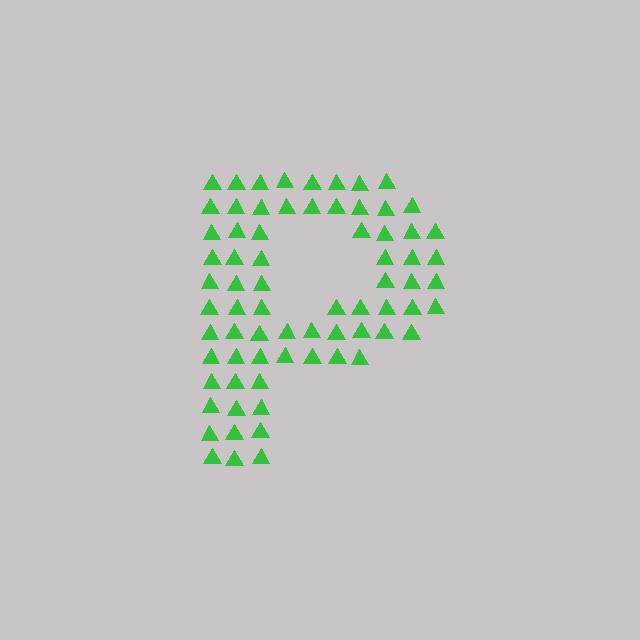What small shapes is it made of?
It is made of small triangles.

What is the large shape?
The large shape is the letter P.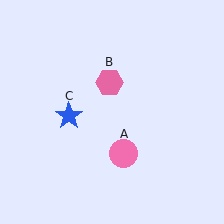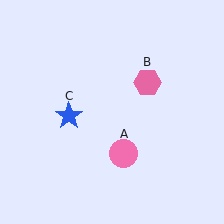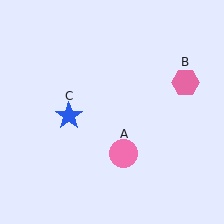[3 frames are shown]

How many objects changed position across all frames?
1 object changed position: pink hexagon (object B).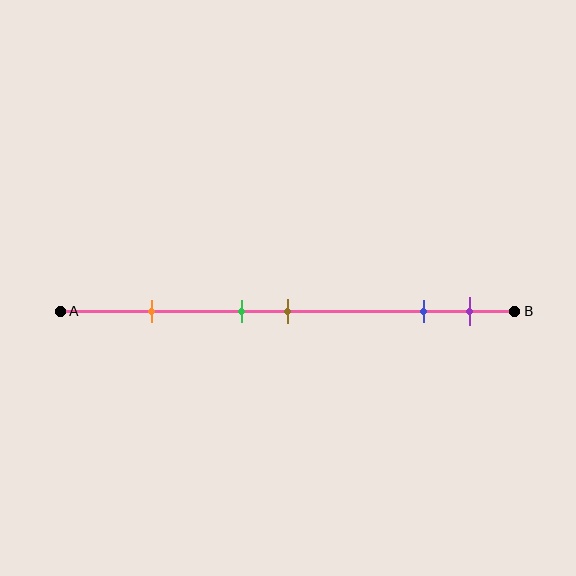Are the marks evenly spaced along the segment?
No, the marks are not evenly spaced.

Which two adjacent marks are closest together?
The green and brown marks are the closest adjacent pair.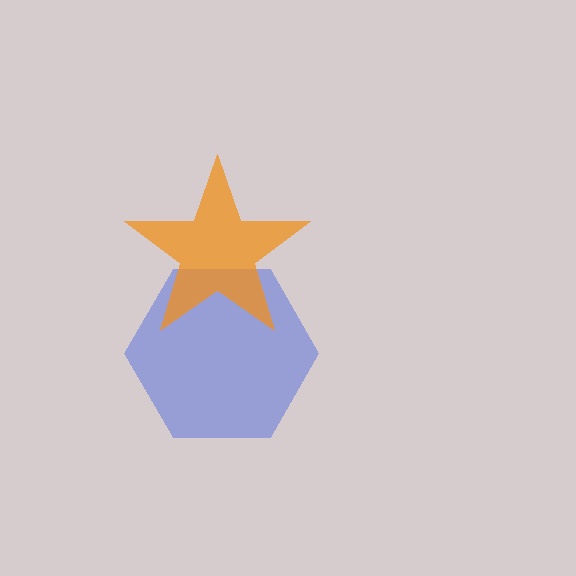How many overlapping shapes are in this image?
There are 2 overlapping shapes in the image.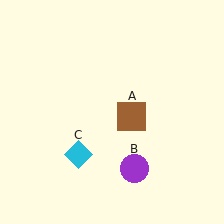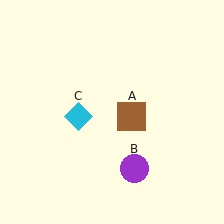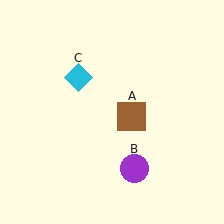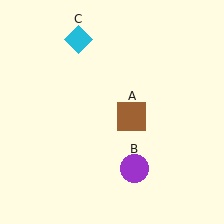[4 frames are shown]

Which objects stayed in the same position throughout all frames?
Brown square (object A) and purple circle (object B) remained stationary.